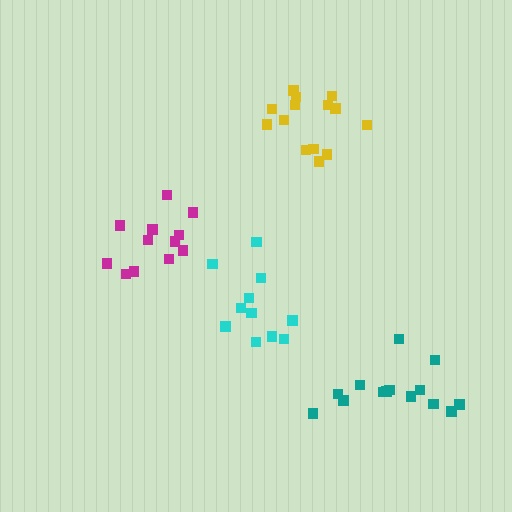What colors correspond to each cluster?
The clusters are colored: yellow, magenta, cyan, teal.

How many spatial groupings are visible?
There are 4 spatial groupings.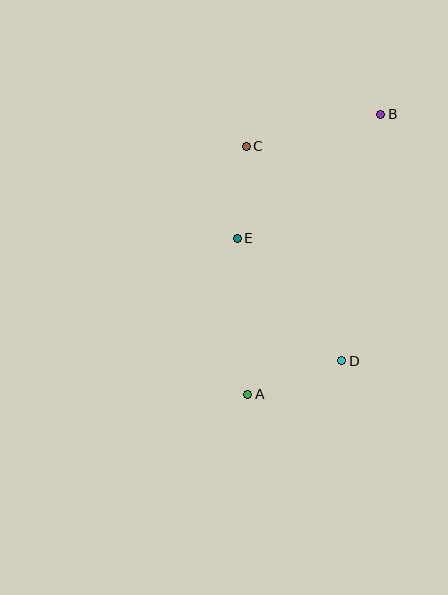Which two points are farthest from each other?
Points A and B are farthest from each other.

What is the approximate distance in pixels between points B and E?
The distance between B and E is approximately 190 pixels.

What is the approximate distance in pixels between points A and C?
The distance between A and C is approximately 248 pixels.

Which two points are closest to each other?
Points C and E are closest to each other.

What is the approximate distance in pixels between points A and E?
The distance between A and E is approximately 157 pixels.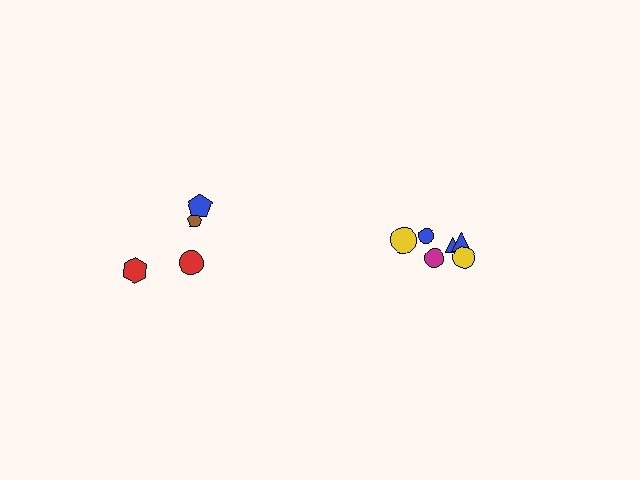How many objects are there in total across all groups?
There are 10 objects.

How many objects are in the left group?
There are 4 objects.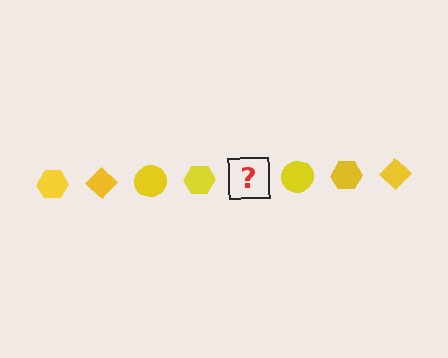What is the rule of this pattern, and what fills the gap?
The rule is that the pattern cycles through hexagon, diamond, circle shapes in yellow. The gap should be filled with a yellow diamond.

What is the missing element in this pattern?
The missing element is a yellow diamond.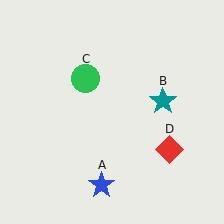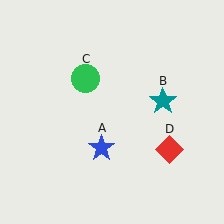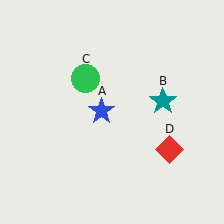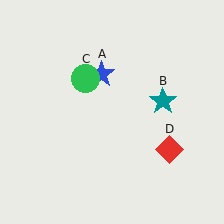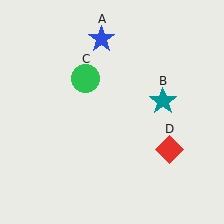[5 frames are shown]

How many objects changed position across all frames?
1 object changed position: blue star (object A).